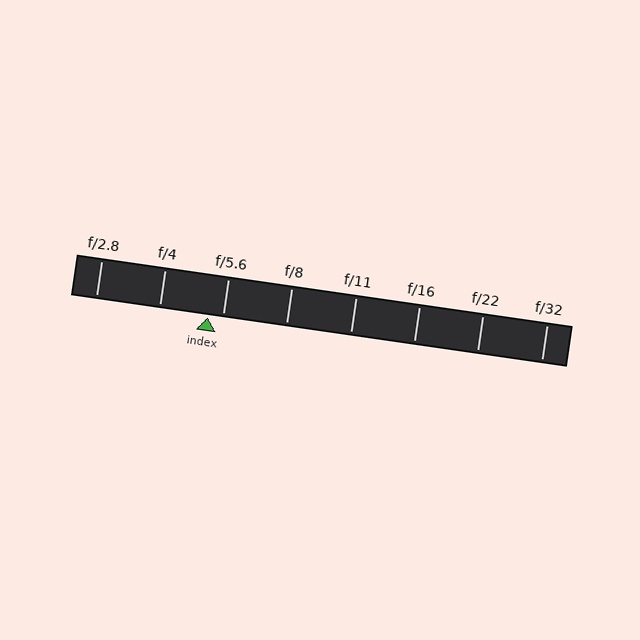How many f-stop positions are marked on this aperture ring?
There are 8 f-stop positions marked.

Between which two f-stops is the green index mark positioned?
The index mark is between f/4 and f/5.6.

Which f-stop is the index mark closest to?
The index mark is closest to f/5.6.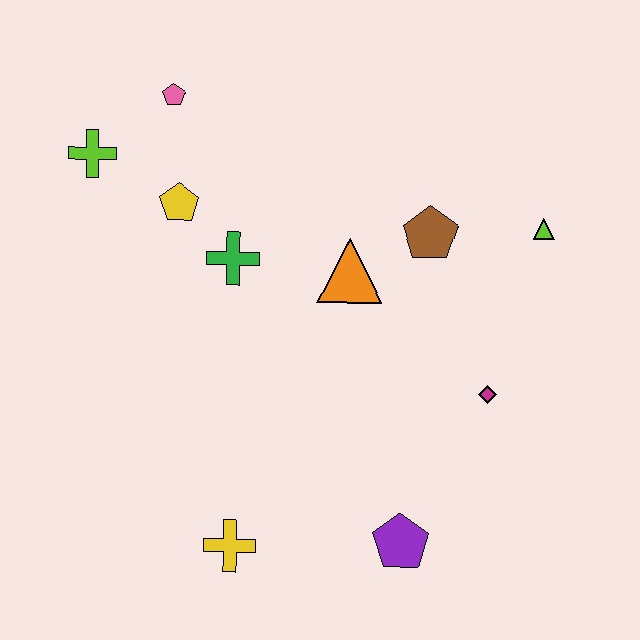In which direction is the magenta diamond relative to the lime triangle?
The magenta diamond is below the lime triangle.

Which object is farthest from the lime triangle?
The lime cross is farthest from the lime triangle.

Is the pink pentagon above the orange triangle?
Yes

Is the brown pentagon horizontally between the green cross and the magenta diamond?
Yes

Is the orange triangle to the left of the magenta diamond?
Yes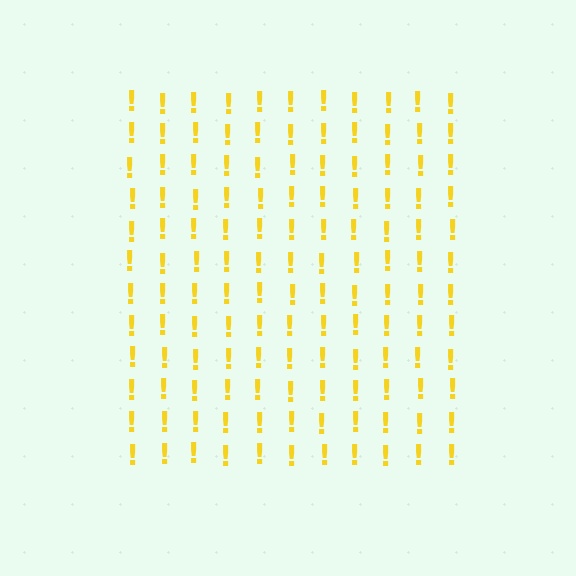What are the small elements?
The small elements are exclamation marks.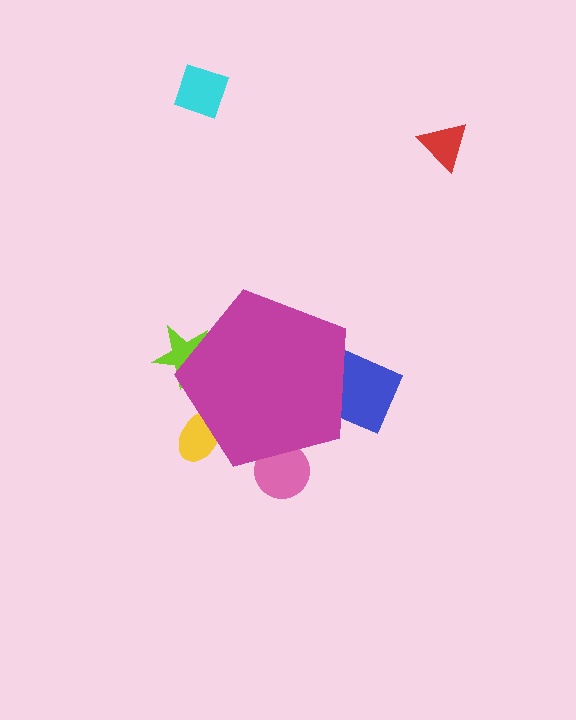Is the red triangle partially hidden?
No, the red triangle is fully visible.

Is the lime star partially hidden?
Yes, the lime star is partially hidden behind the magenta pentagon.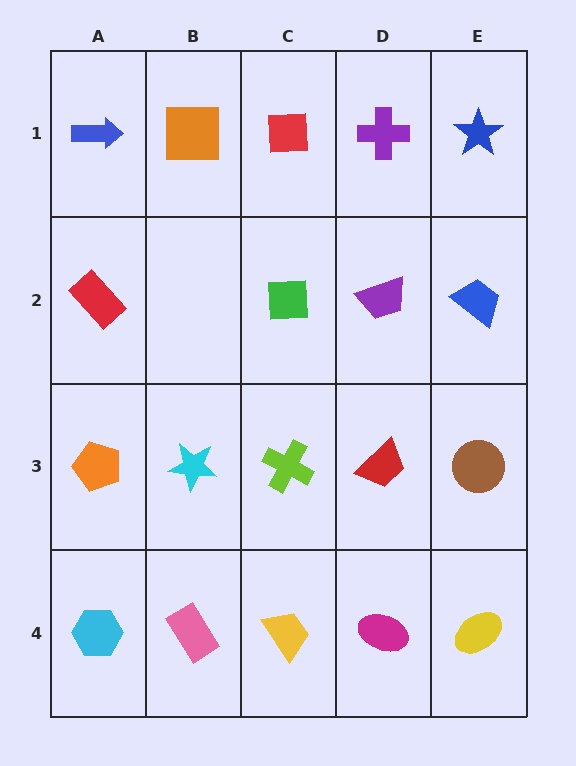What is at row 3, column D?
A red trapezoid.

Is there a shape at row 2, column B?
No, that cell is empty.